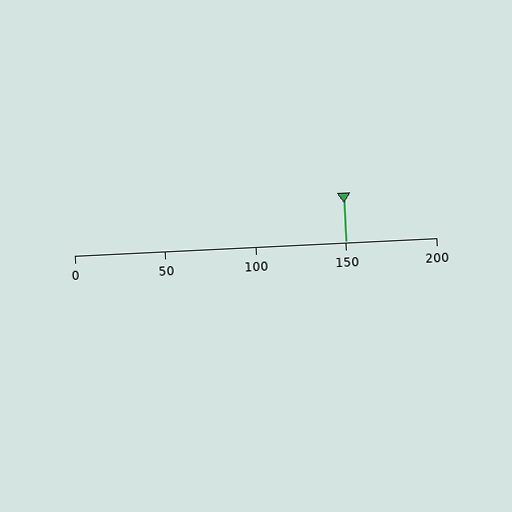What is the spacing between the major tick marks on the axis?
The major ticks are spaced 50 apart.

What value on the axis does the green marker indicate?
The marker indicates approximately 150.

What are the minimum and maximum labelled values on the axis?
The axis runs from 0 to 200.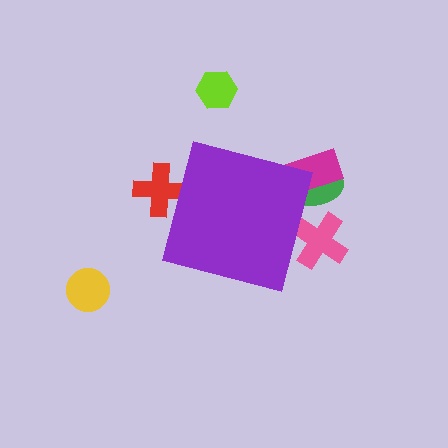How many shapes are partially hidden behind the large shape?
4 shapes are partially hidden.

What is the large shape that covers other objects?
A purple square.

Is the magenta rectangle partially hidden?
Yes, the magenta rectangle is partially hidden behind the purple square.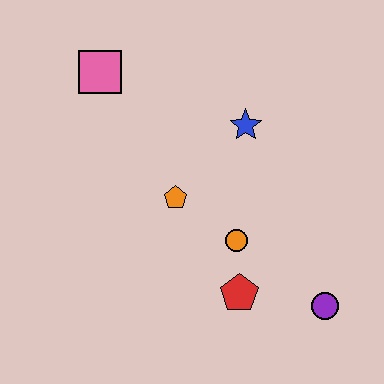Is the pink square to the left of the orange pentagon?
Yes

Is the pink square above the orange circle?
Yes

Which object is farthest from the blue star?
The purple circle is farthest from the blue star.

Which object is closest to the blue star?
The orange pentagon is closest to the blue star.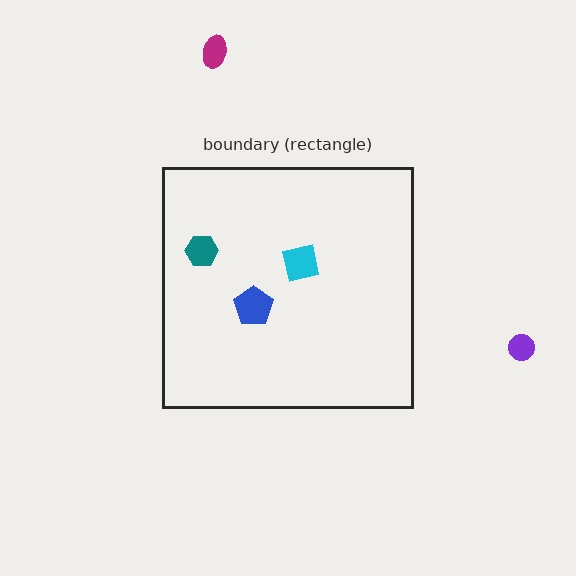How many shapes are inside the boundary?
3 inside, 2 outside.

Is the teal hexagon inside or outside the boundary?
Inside.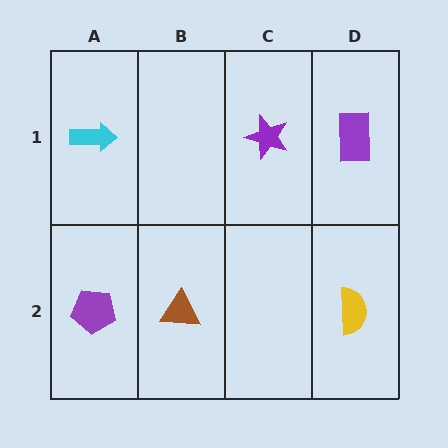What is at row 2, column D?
A yellow semicircle.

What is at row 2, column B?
A brown triangle.